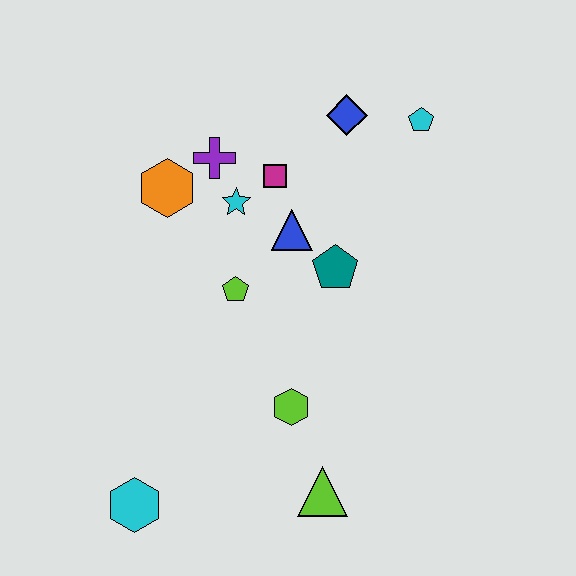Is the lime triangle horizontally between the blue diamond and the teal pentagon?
No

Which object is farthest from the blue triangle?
The cyan hexagon is farthest from the blue triangle.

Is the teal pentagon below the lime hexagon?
No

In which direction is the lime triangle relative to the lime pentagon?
The lime triangle is below the lime pentagon.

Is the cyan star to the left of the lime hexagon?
Yes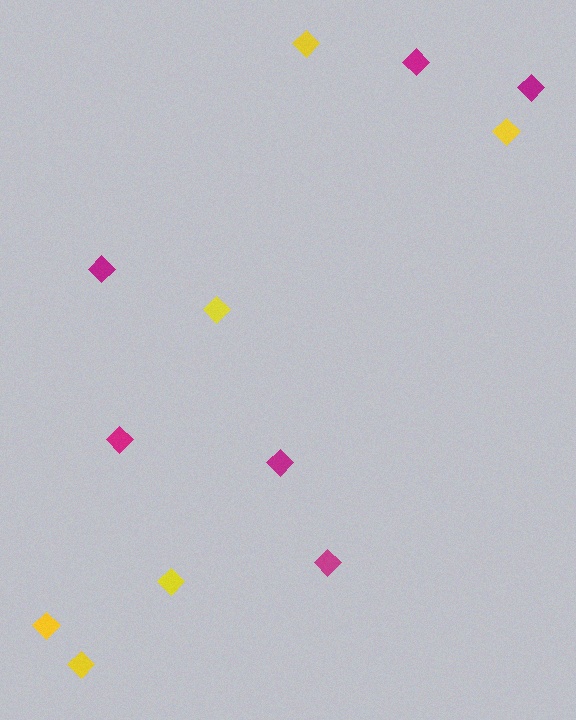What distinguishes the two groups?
There are 2 groups: one group of magenta diamonds (6) and one group of yellow diamonds (6).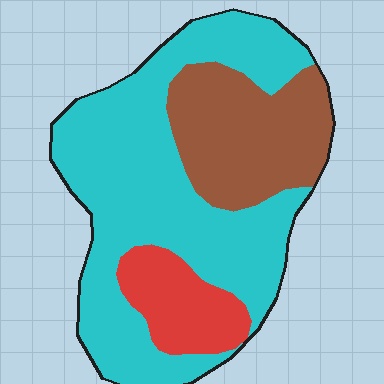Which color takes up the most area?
Cyan, at roughly 60%.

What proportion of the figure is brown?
Brown takes up between a sixth and a third of the figure.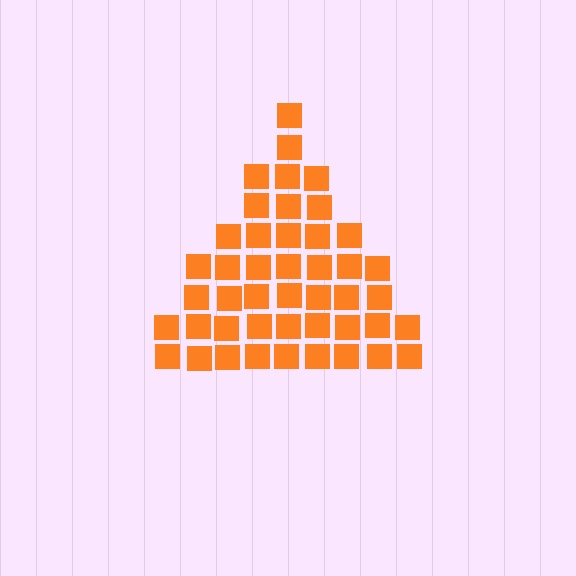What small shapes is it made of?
It is made of small squares.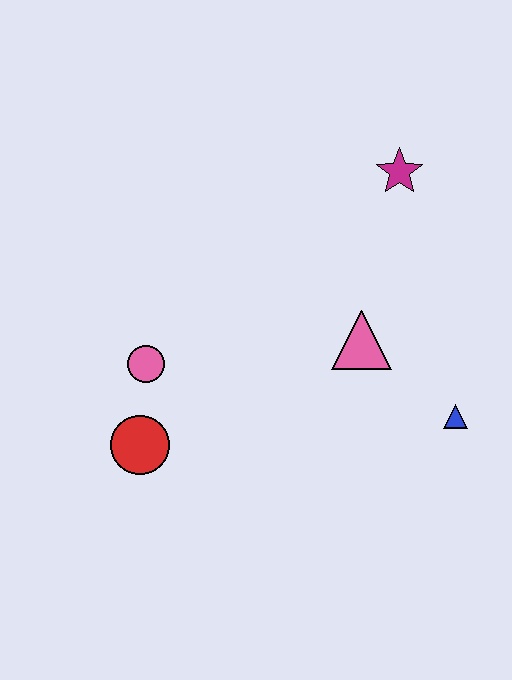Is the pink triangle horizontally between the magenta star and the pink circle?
Yes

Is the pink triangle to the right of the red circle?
Yes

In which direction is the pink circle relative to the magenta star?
The pink circle is to the left of the magenta star.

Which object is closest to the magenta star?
The pink triangle is closest to the magenta star.